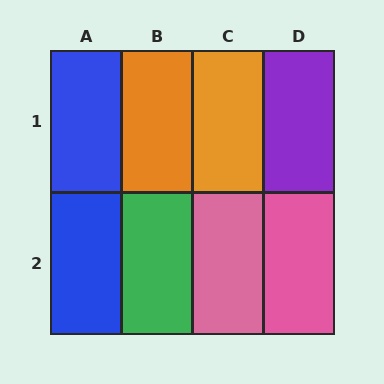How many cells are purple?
1 cell is purple.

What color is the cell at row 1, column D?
Purple.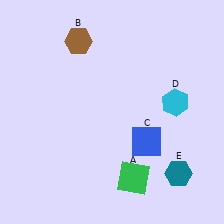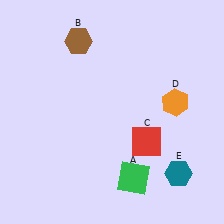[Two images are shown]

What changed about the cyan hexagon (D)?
In Image 1, D is cyan. In Image 2, it changed to orange.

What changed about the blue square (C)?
In Image 1, C is blue. In Image 2, it changed to red.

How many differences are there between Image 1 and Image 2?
There are 2 differences between the two images.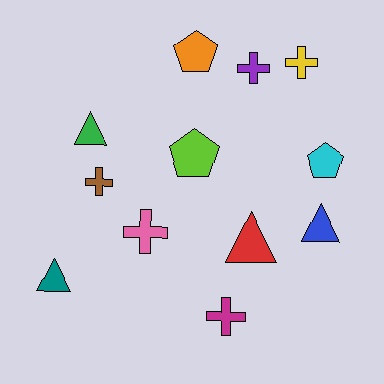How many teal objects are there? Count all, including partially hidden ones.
There is 1 teal object.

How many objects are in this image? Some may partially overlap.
There are 12 objects.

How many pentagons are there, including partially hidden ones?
There are 3 pentagons.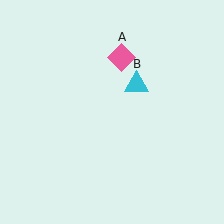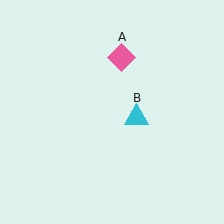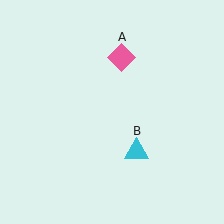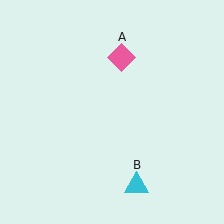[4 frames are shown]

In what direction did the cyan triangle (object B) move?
The cyan triangle (object B) moved down.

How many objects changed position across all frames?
1 object changed position: cyan triangle (object B).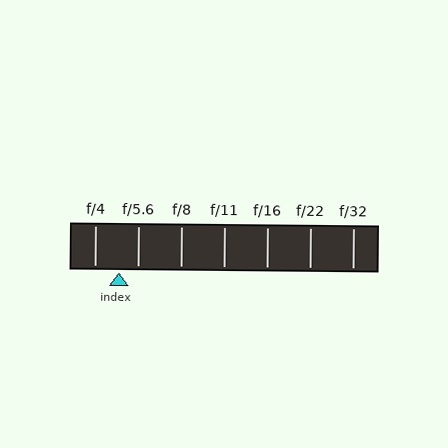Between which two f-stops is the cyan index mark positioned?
The index mark is between f/4 and f/5.6.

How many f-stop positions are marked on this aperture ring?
There are 7 f-stop positions marked.